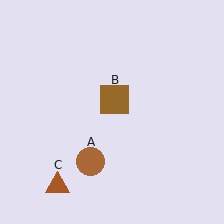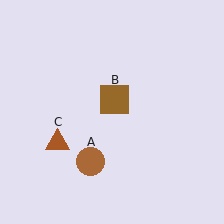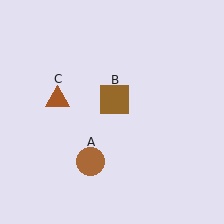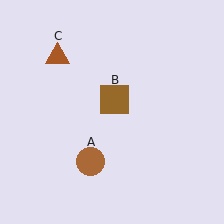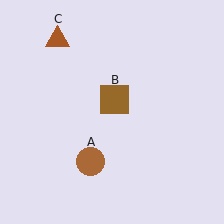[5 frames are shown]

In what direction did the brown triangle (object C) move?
The brown triangle (object C) moved up.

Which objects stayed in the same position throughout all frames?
Brown circle (object A) and brown square (object B) remained stationary.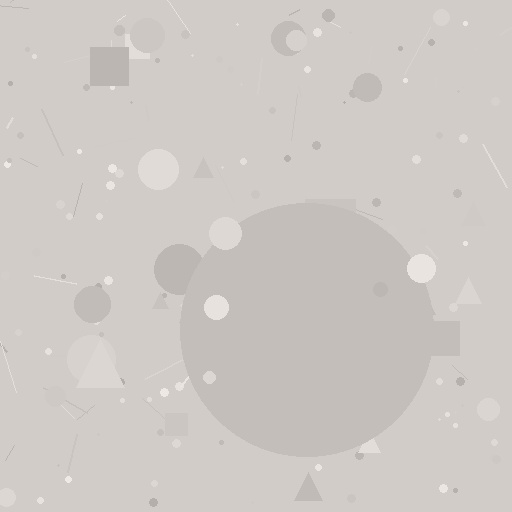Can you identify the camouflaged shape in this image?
The camouflaged shape is a circle.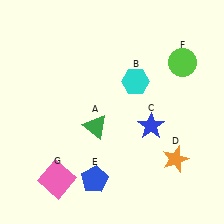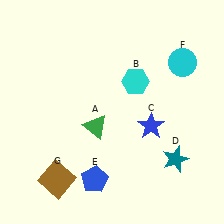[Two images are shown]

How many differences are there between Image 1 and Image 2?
There are 3 differences between the two images.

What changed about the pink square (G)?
In Image 1, G is pink. In Image 2, it changed to brown.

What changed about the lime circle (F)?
In Image 1, F is lime. In Image 2, it changed to cyan.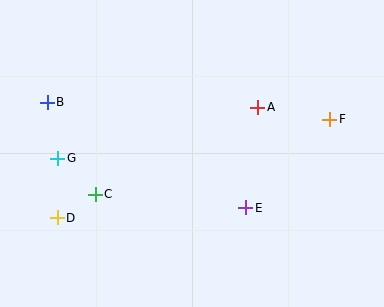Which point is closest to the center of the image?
Point E at (246, 208) is closest to the center.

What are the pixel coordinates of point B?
Point B is at (47, 102).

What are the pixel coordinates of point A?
Point A is at (258, 107).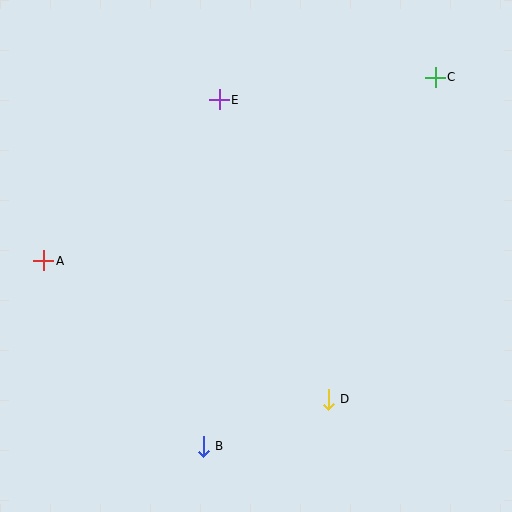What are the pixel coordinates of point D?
Point D is at (328, 399).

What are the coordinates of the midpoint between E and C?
The midpoint between E and C is at (327, 89).